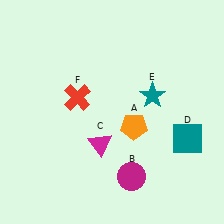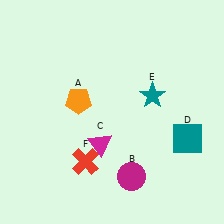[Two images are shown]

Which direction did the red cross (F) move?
The red cross (F) moved down.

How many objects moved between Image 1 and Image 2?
2 objects moved between the two images.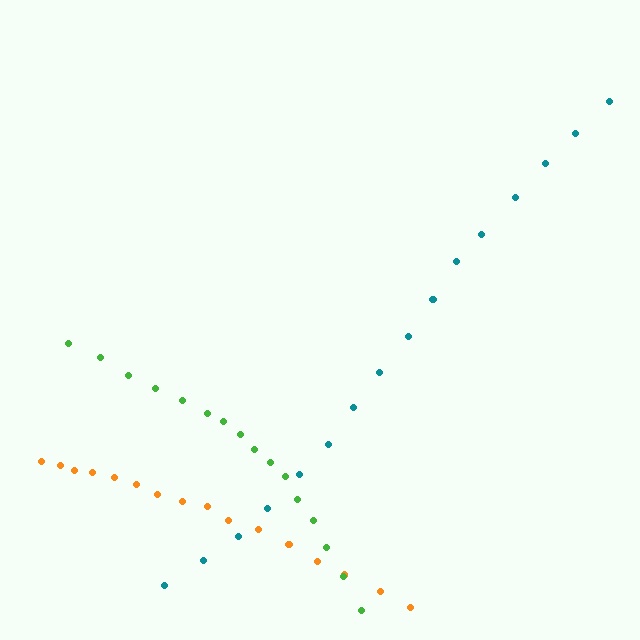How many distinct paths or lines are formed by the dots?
There are 3 distinct paths.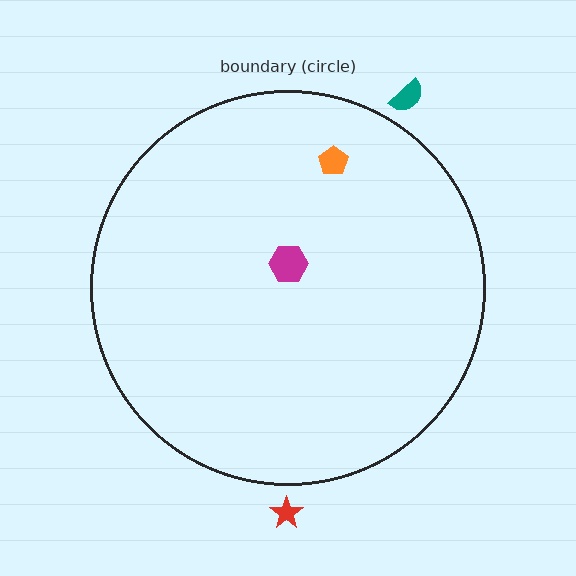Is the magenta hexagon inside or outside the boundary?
Inside.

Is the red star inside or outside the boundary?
Outside.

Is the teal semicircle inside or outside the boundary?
Outside.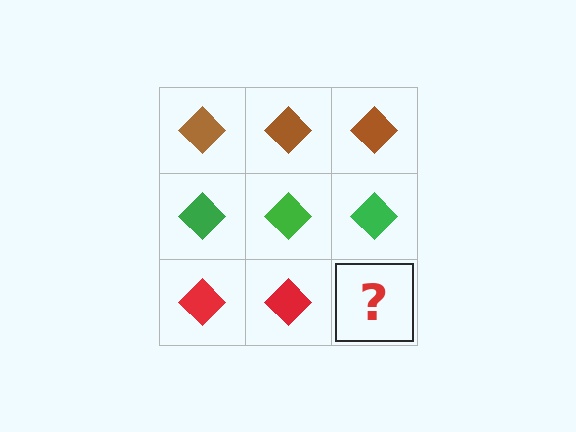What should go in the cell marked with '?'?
The missing cell should contain a red diamond.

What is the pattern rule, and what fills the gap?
The rule is that each row has a consistent color. The gap should be filled with a red diamond.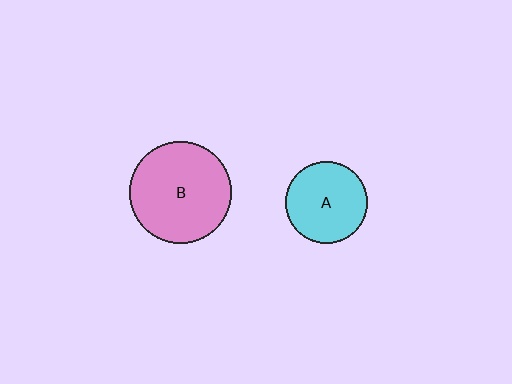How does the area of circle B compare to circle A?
Approximately 1.5 times.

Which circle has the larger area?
Circle B (pink).